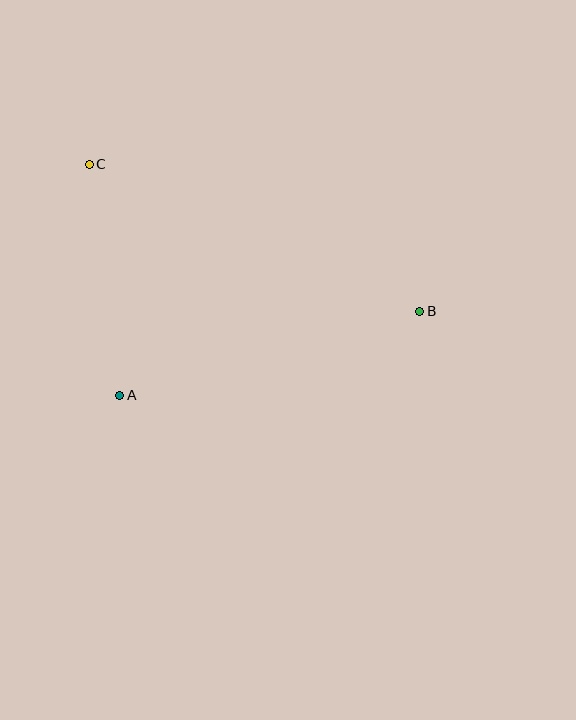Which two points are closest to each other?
Points A and C are closest to each other.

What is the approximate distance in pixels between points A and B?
The distance between A and B is approximately 311 pixels.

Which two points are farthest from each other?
Points B and C are farthest from each other.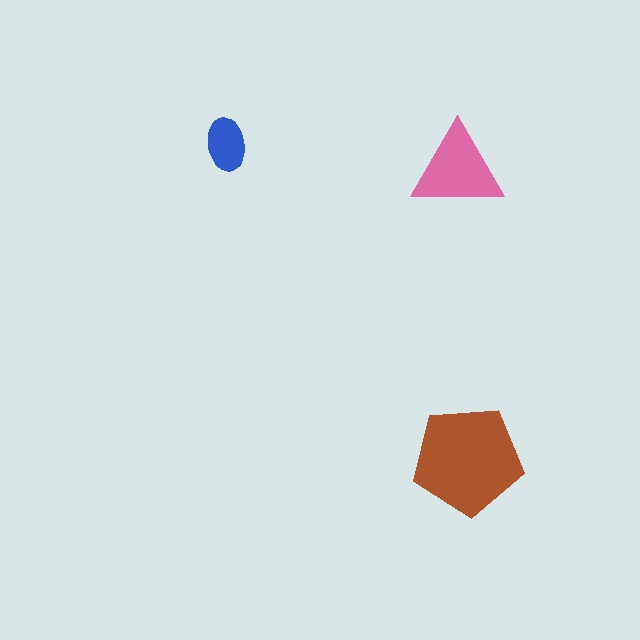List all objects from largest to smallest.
The brown pentagon, the pink triangle, the blue ellipse.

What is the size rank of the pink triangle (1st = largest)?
2nd.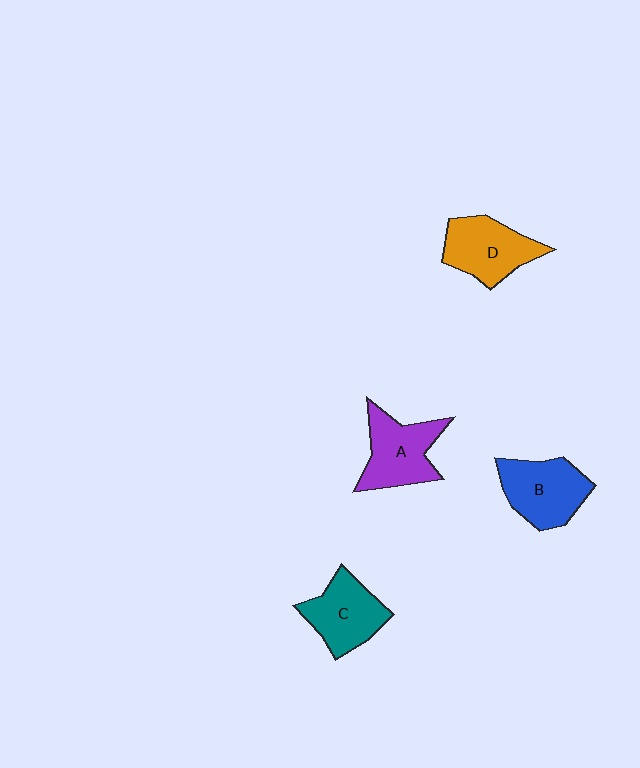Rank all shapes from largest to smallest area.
From largest to smallest: B (blue), A (purple), D (orange), C (teal).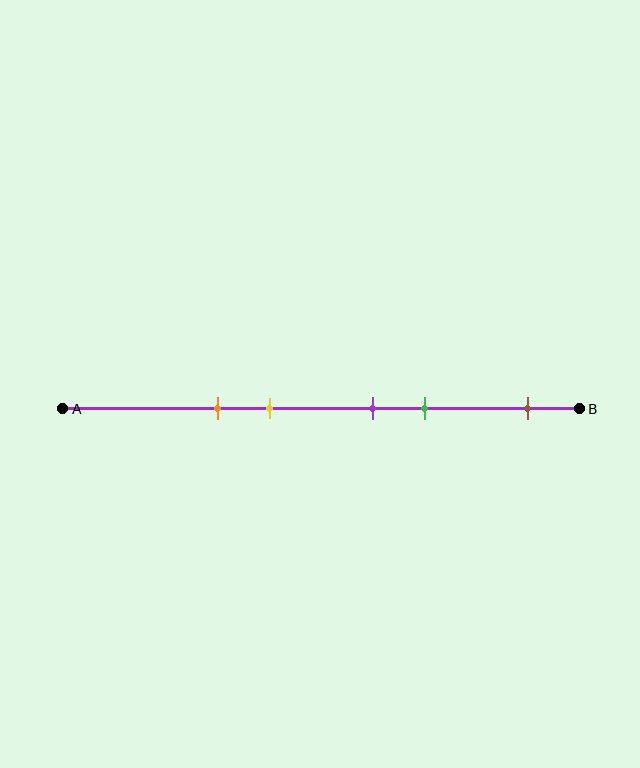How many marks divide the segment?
There are 5 marks dividing the segment.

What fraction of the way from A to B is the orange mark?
The orange mark is approximately 30% (0.3) of the way from A to B.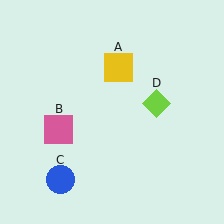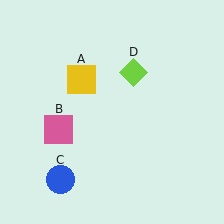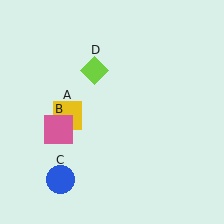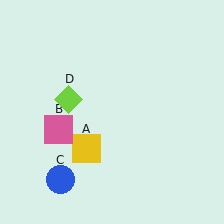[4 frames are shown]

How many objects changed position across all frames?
2 objects changed position: yellow square (object A), lime diamond (object D).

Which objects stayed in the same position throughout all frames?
Pink square (object B) and blue circle (object C) remained stationary.